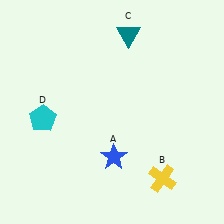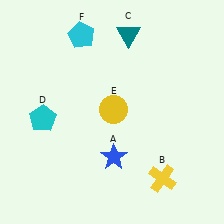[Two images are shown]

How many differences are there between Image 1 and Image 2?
There are 2 differences between the two images.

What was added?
A yellow circle (E), a cyan pentagon (F) were added in Image 2.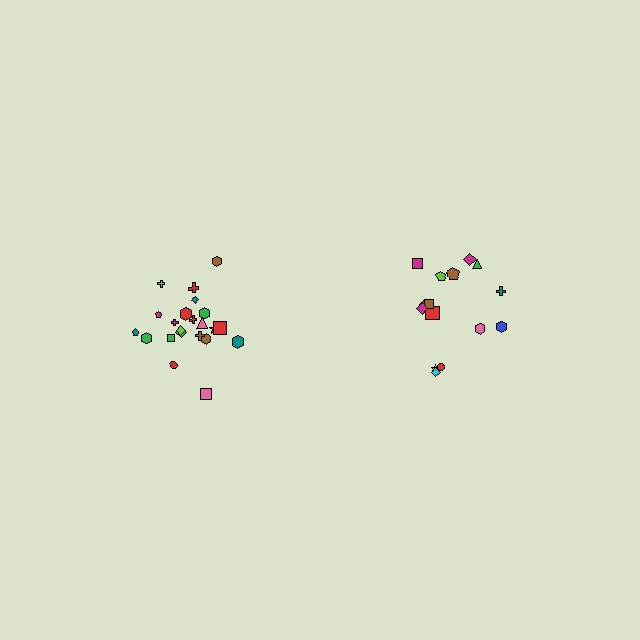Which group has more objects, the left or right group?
The left group.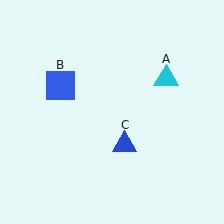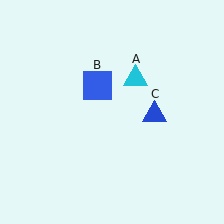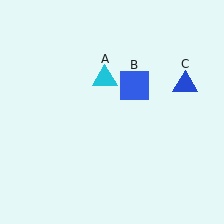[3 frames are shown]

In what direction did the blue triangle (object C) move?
The blue triangle (object C) moved up and to the right.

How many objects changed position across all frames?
3 objects changed position: cyan triangle (object A), blue square (object B), blue triangle (object C).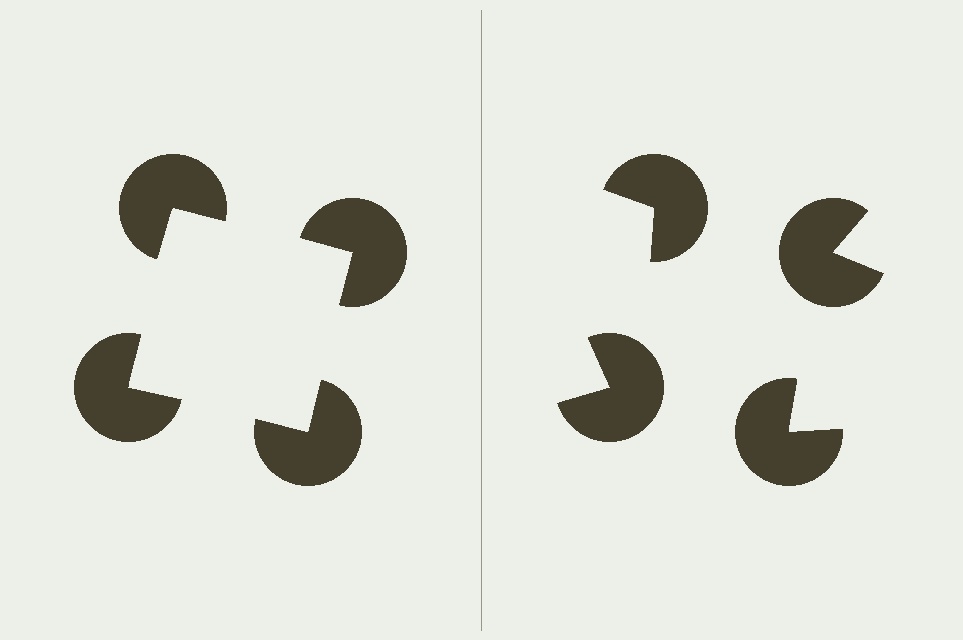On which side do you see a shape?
An illusory square appears on the left side. On the right side the wedge cuts are rotated, so no coherent shape forms.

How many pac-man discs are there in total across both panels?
8 — 4 on each side.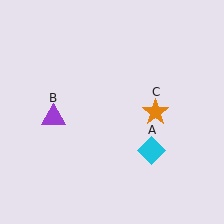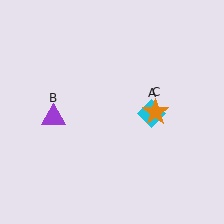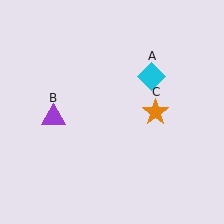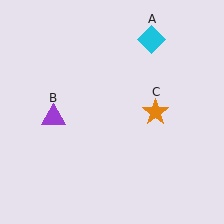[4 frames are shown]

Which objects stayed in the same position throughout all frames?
Purple triangle (object B) and orange star (object C) remained stationary.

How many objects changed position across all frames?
1 object changed position: cyan diamond (object A).